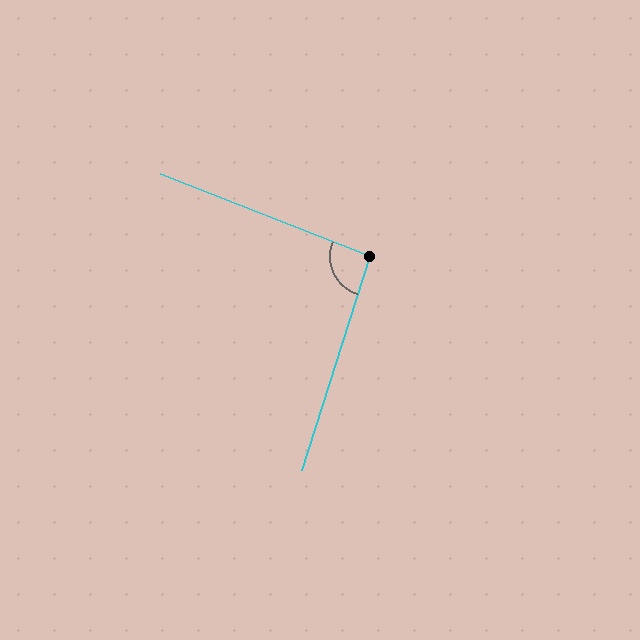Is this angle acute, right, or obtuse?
It is approximately a right angle.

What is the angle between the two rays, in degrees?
Approximately 94 degrees.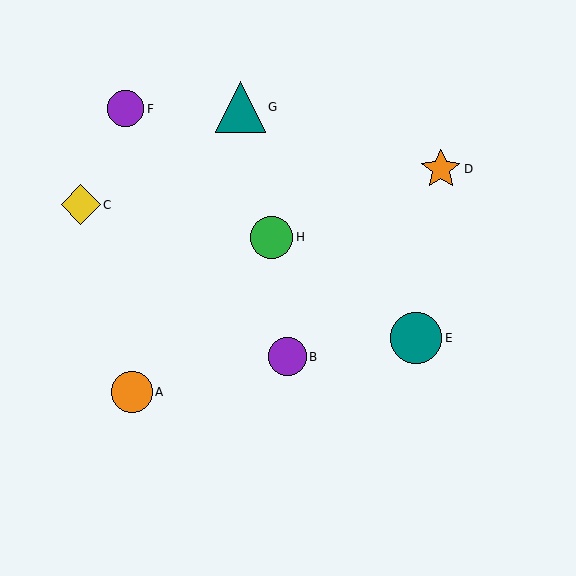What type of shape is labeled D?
Shape D is an orange star.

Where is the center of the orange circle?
The center of the orange circle is at (132, 392).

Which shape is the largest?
The teal circle (labeled E) is the largest.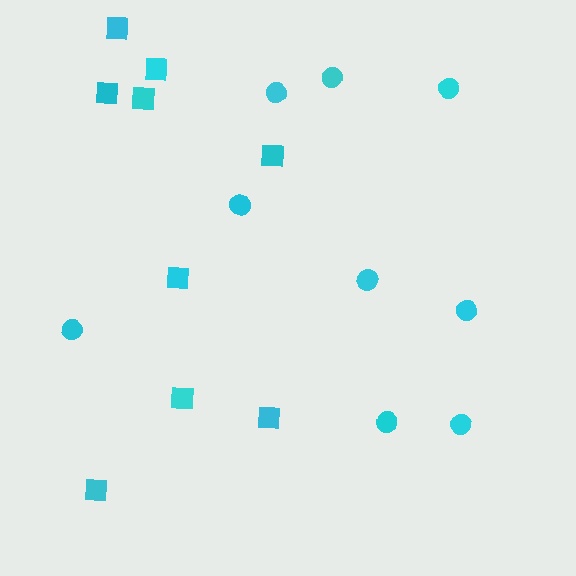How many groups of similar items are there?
There are 2 groups: one group of circles (9) and one group of squares (9).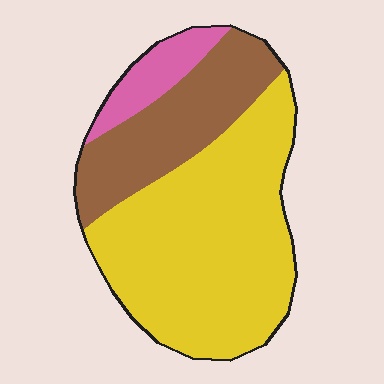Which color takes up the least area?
Pink, at roughly 10%.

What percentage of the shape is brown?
Brown takes up about one quarter (1/4) of the shape.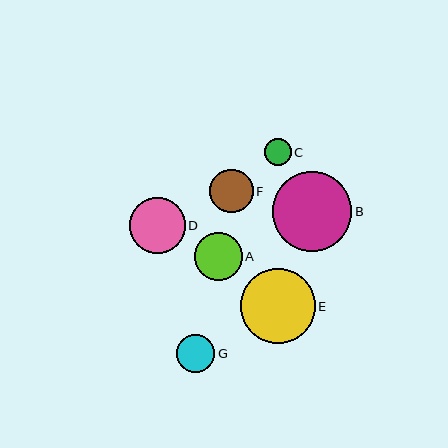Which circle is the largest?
Circle B is the largest with a size of approximately 79 pixels.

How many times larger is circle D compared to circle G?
Circle D is approximately 1.4 times the size of circle G.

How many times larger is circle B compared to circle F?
Circle B is approximately 1.8 times the size of circle F.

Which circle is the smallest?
Circle C is the smallest with a size of approximately 27 pixels.